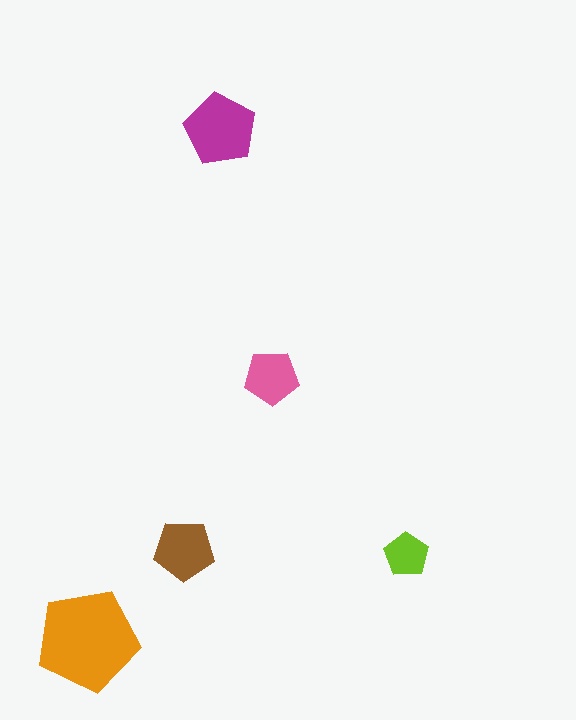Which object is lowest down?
The orange pentagon is bottommost.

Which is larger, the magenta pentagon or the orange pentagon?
The orange one.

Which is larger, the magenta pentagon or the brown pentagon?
The magenta one.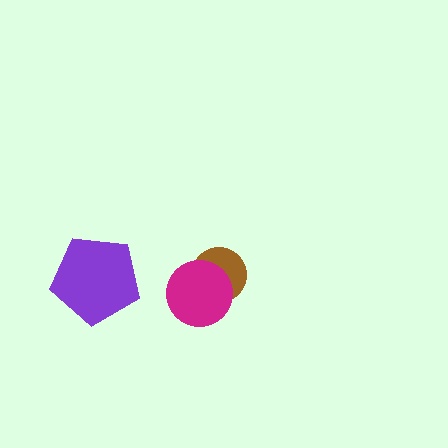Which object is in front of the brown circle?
The magenta circle is in front of the brown circle.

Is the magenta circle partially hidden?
No, no other shape covers it.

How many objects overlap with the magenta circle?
1 object overlaps with the magenta circle.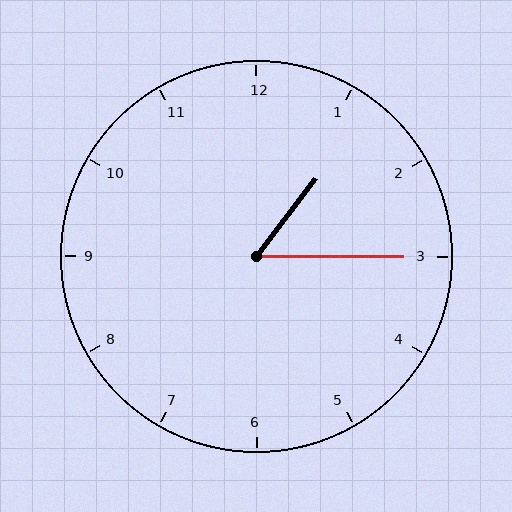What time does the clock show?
1:15.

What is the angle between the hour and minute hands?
Approximately 52 degrees.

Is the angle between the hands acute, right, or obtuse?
It is acute.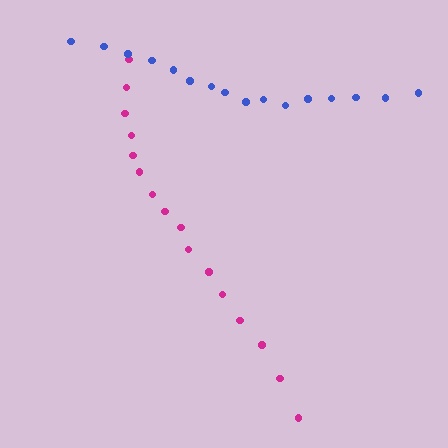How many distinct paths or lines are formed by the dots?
There are 2 distinct paths.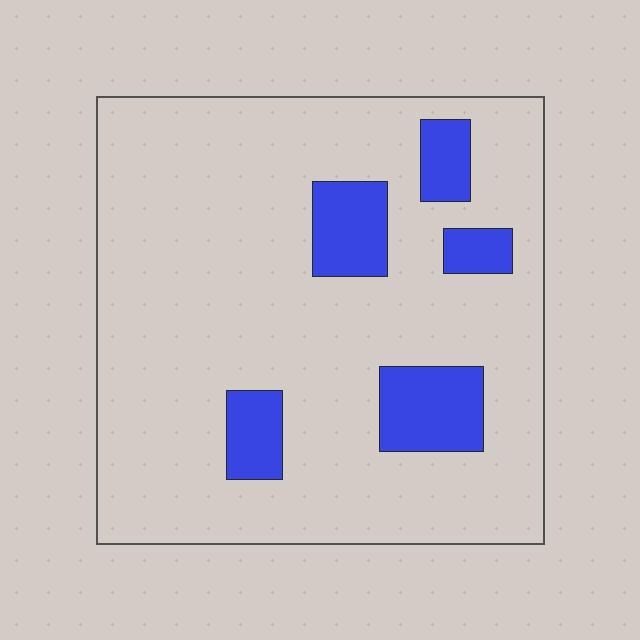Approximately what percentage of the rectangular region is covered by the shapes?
Approximately 15%.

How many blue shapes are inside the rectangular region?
5.